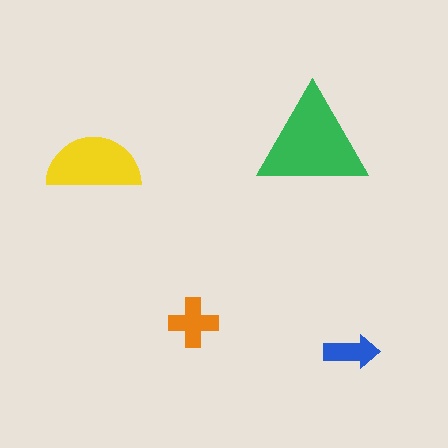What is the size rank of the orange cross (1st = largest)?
3rd.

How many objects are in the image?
There are 4 objects in the image.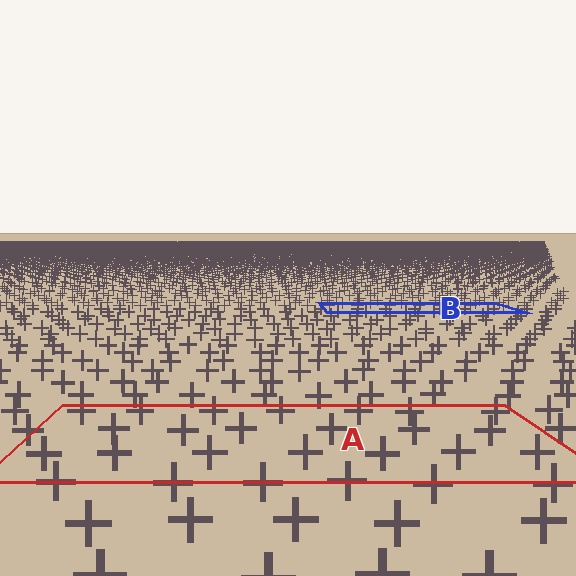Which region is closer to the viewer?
Region A is closer. The texture elements there are larger and more spread out.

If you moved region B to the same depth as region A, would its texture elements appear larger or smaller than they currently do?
They would appear larger. At a closer depth, the same texture elements are projected at a bigger on-screen size.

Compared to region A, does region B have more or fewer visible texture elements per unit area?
Region B has more texture elements per unit area — they are packed more densely because it is farther away.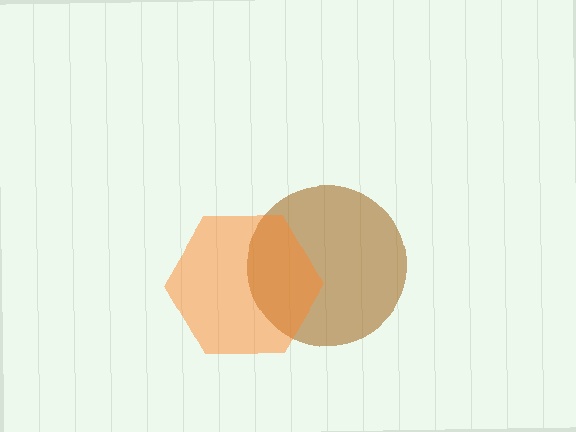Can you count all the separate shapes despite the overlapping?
Yes, there are 2 separate shapes.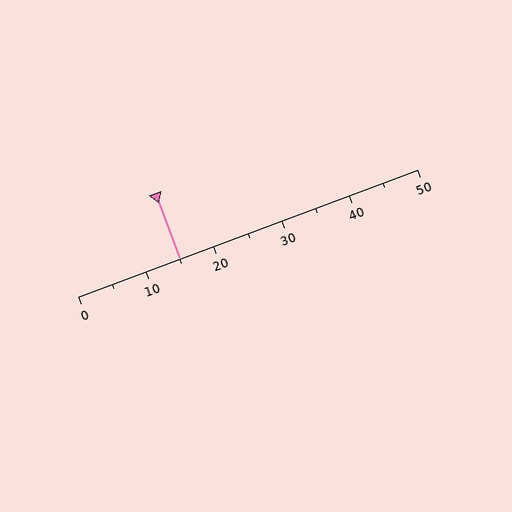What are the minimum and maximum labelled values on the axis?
The axis runs from 0 to 50.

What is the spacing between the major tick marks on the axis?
The major ticks are spaced 10 apart.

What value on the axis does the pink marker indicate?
The marker indicates approximately 15.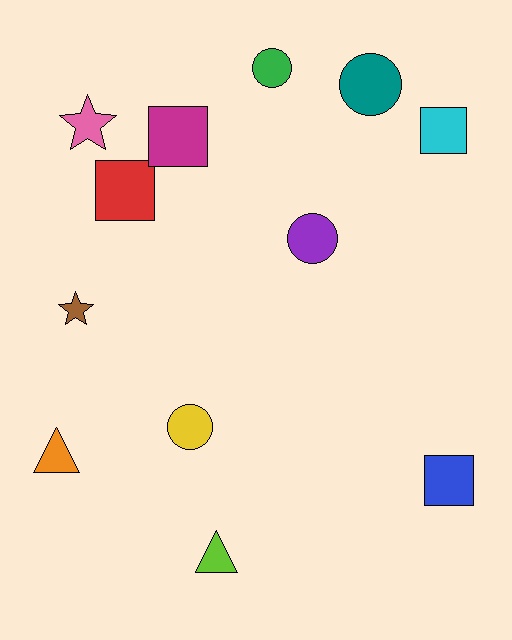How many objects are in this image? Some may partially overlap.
There are 12 objects.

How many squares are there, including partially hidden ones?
There are 4 squares.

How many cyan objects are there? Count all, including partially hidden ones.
There is 1 cyan object.